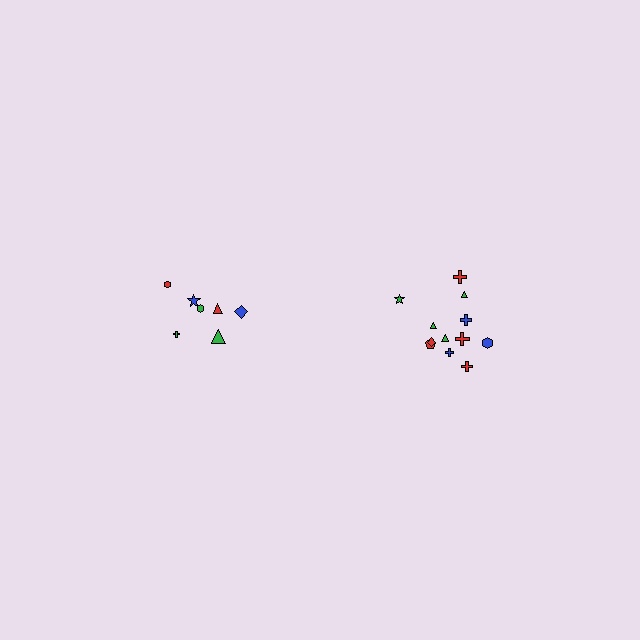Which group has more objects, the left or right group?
The right group.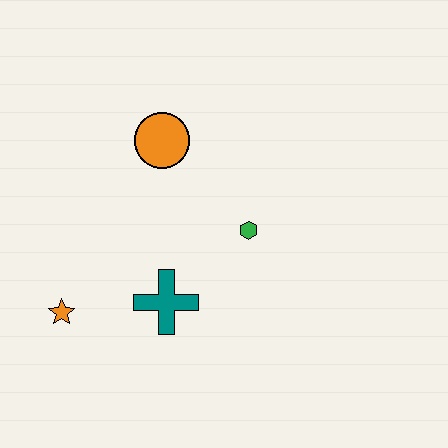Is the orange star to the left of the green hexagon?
Yes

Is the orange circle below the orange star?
No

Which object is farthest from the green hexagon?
The orange star is farthest from the green hexagon.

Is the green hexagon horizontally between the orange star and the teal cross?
No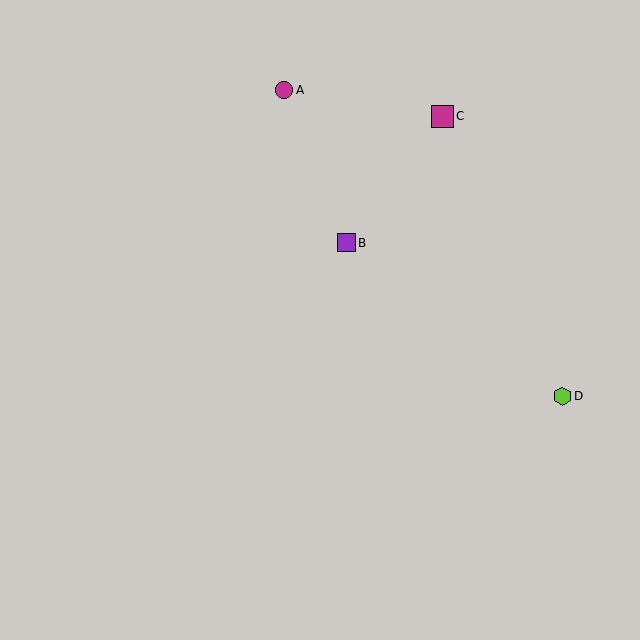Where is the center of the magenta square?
The center of the magenta square is at (443, 116).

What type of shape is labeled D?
Shape D is a lime hexagon.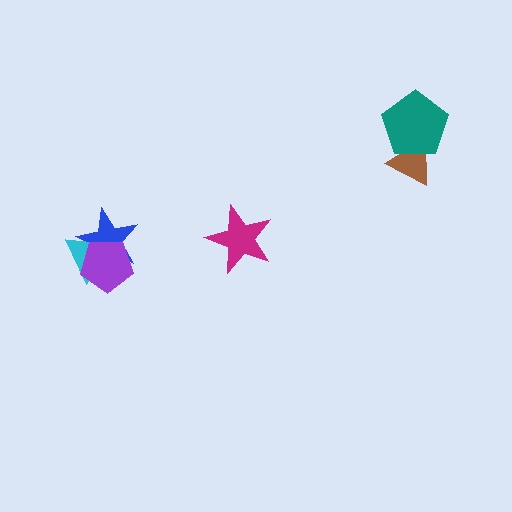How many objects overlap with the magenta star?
0 objects overlap with the magenta star.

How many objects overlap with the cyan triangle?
2 objects overlap with the cyan triangle.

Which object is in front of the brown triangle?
The teal pentagon is in front of the brown triangle.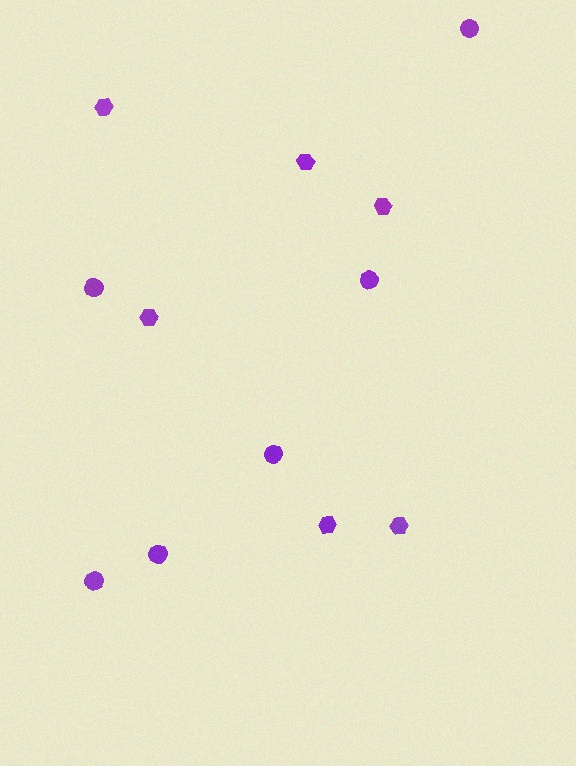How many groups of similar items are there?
There are 2 groups: one group of hexagons (6) and one group of circles (6).